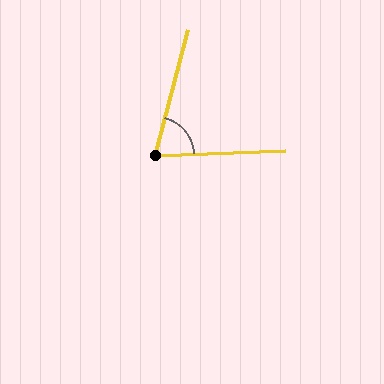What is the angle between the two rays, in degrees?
Approximately 73 degrees.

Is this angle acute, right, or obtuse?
It is acute.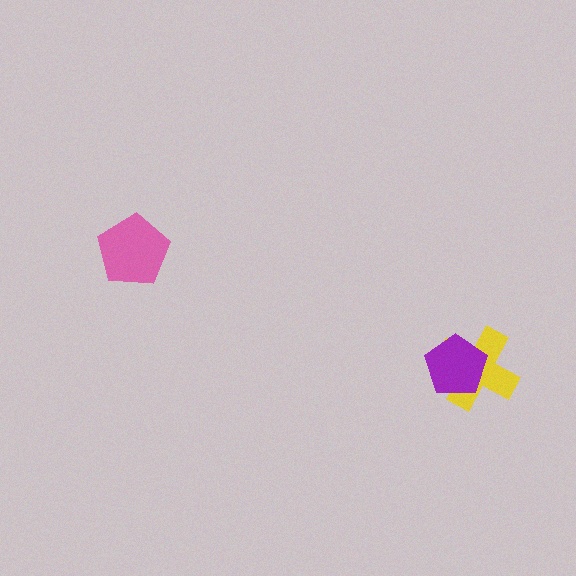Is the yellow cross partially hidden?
Yes, it is partially covered by another shape.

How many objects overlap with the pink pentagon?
0 objects overlap with the pink pentagon.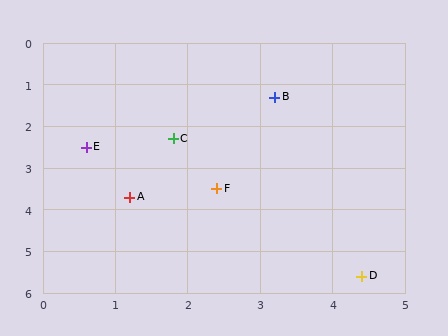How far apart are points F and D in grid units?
Points F and D are about 2.9 grid units apart.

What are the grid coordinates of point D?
Point D is at approximately (4.4, 5.6).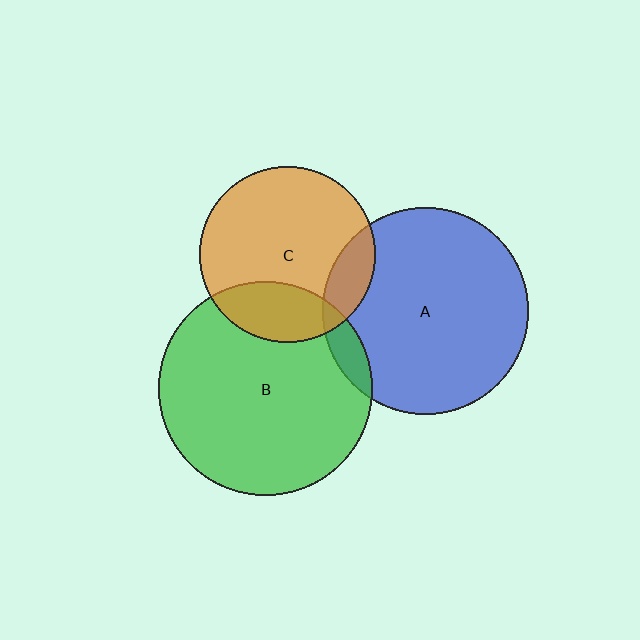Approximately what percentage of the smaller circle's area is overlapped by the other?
Approximately 15%.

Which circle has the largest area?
Circle B (green).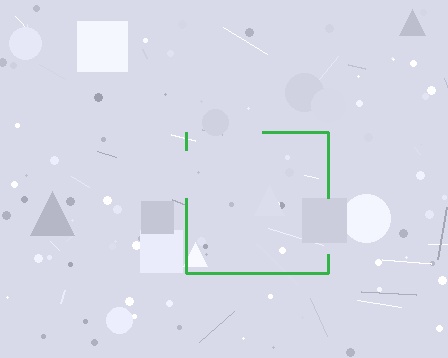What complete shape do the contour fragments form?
The contour fragments form a square.